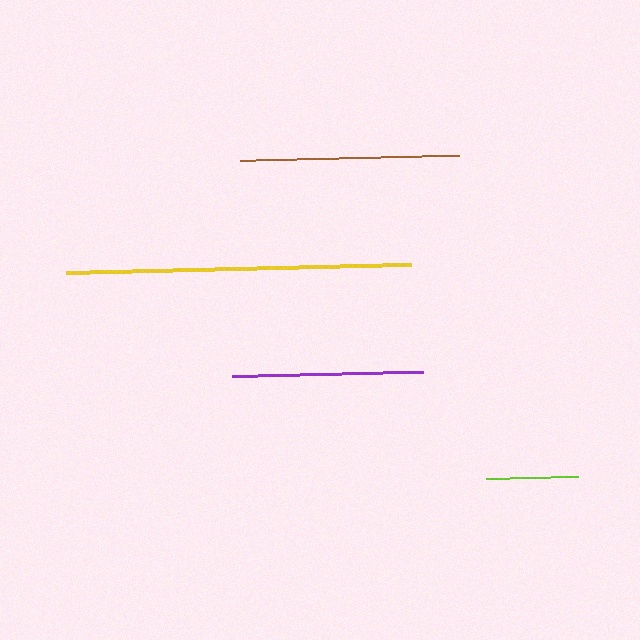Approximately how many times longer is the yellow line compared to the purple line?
The yellow line is approximately 1.8 times the length of the purple line.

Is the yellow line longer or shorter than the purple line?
The yellow line is longer than the purple line.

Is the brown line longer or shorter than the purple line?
The brown line is longer than the purple line.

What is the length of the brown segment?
The brown segment is approximately 219 pixels long.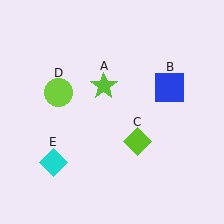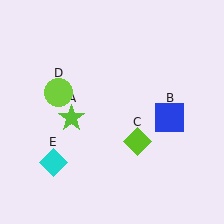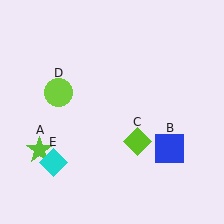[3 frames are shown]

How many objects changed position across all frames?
2 objects changed position: lime star (object A), blue square (object B).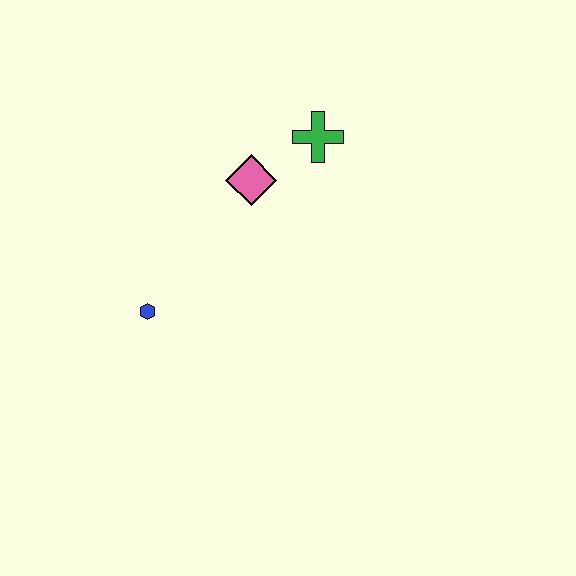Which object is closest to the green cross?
The pink diamond is closest to the green cross.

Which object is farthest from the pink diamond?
The blue hexagon is farthest from the pink diamond.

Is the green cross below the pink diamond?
No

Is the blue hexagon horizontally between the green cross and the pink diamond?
No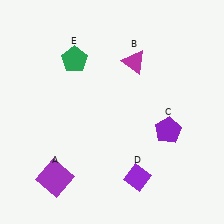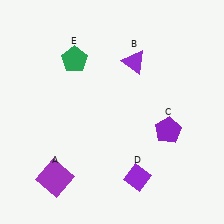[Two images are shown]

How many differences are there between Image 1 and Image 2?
There is 1 difference between the two images.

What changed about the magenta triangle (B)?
In Image 1, B is magenta. In Image 2, it changed to purple.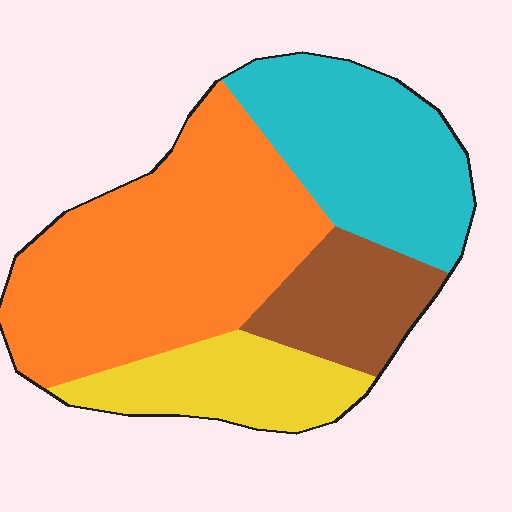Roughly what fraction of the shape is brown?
Brown covers about 15% of the shape.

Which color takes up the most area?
Orange, at roughly 45%.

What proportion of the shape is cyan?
Cyan takes up between a quarter and a half of the shape.